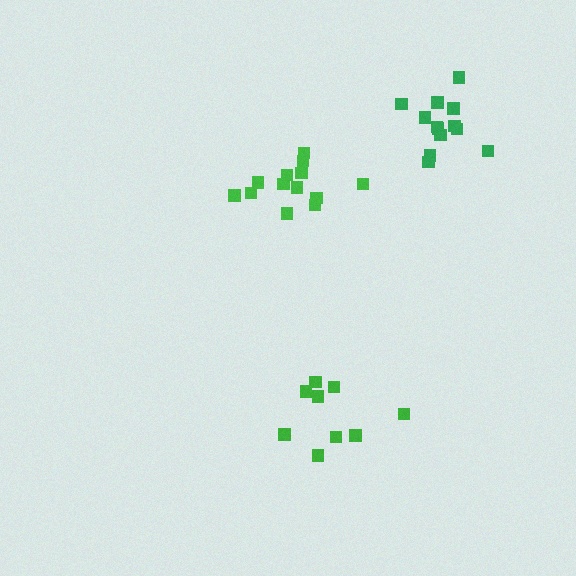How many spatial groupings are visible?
There are 3 spatial groupings.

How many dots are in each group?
Group 1: 9 dots, Group 2: 13 dots, Group 3: 13 dots (35 total).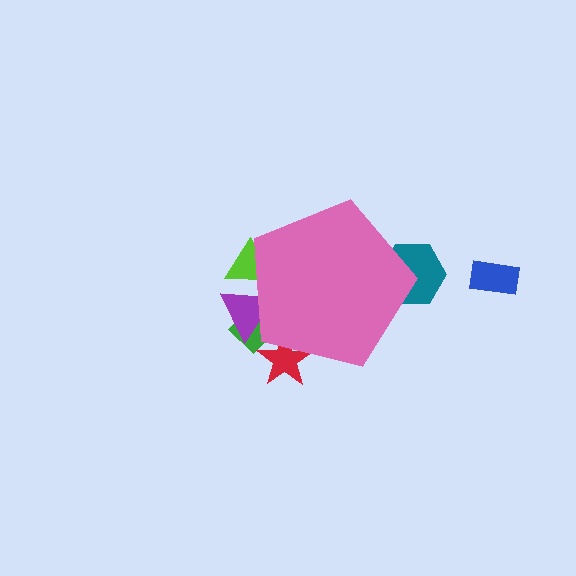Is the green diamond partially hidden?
Yes, the green diamond is partially hidden behind the pink pentagon.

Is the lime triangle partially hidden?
Yes, the lime triangle is partially hidden behind the pink pentagon.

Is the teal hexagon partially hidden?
Yes, the teal hexagon is partially hidden behind the pink pentagon.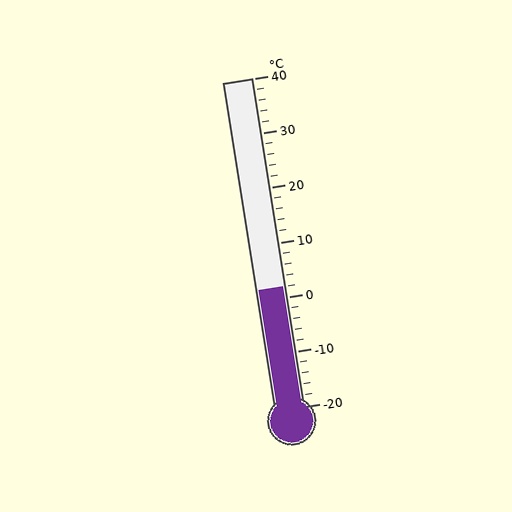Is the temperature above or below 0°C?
The temperature is above 0°C.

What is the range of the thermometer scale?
The thermometer scale ranges from -20°C to 40°C.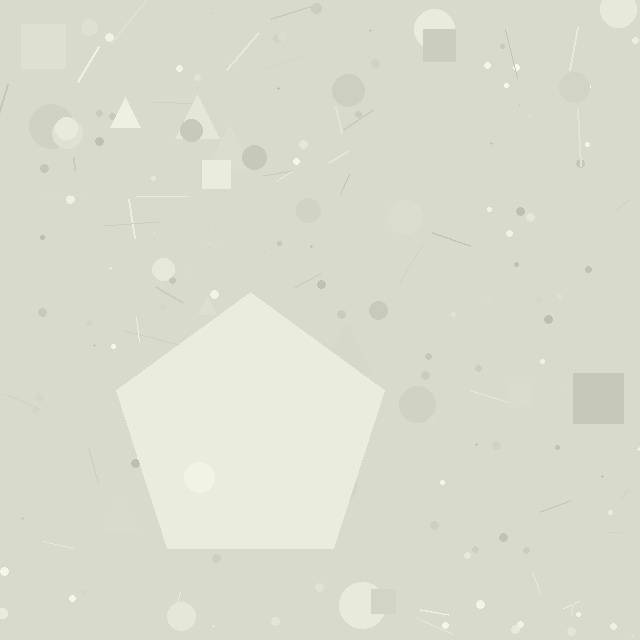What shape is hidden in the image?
A pentagon is hidden in the image.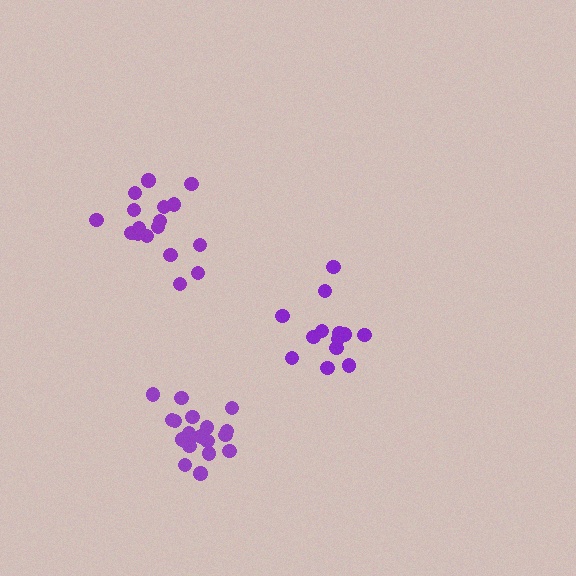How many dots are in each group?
Group 1: 17 dots, Group 2: 20 dots, Group 3: 14 dots (51 total).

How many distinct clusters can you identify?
There are 3 distinct clusters.